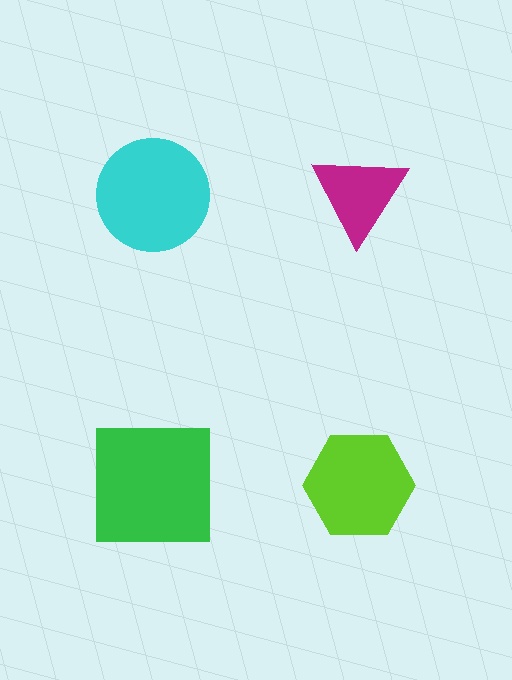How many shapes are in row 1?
2 shapes.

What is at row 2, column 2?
A lime hexagon.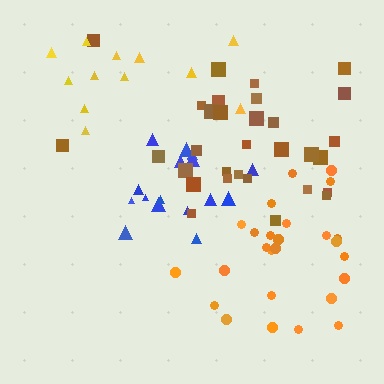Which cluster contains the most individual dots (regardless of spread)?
Brown (32).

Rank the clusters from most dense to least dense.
blue, orange, brown, yellow.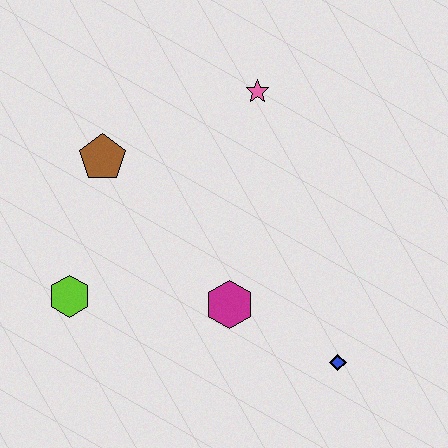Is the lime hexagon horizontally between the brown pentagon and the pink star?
No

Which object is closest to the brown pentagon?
The lime hexagon is closest to the brown pentagon.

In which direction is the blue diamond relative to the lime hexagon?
The blue diamond is to the right of the lime hexagon.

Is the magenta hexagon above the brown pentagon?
No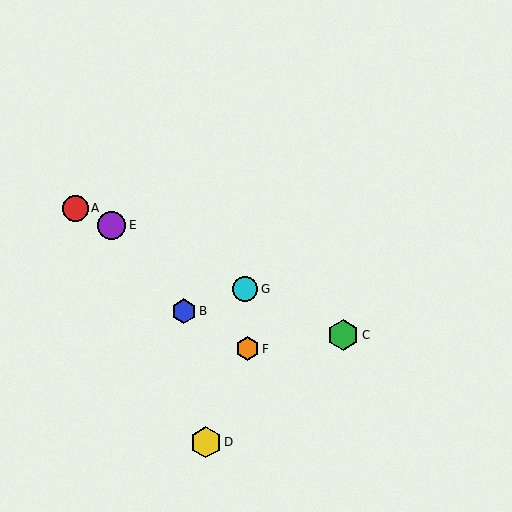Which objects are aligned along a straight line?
Objects A, C, E, G are aligned along a straight line.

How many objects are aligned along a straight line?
4 objects (A, C, E, G) are aligned along a straight line.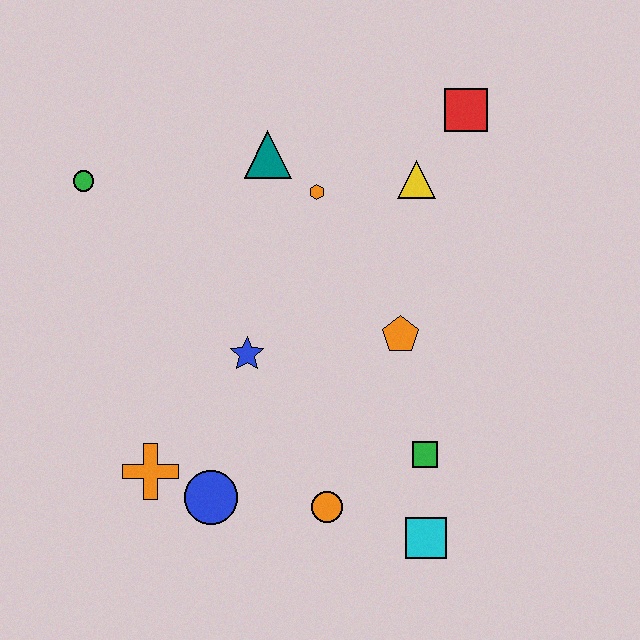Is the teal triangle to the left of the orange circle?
Yes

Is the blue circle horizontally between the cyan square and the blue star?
No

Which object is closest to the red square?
The yellow triangle is closest to the red square.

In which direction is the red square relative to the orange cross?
The red square is above the orange cross.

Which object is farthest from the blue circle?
The red square is farthest from the blue circle.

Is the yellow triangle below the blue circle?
No